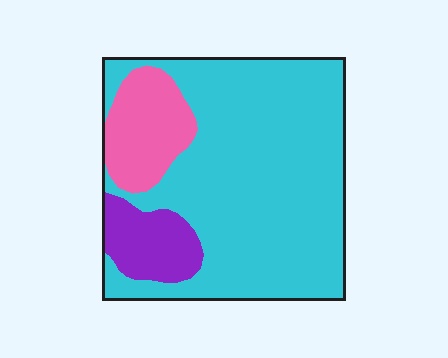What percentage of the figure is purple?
Purple takes up less than a quarter of the figure.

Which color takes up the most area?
Cyan, at roughly 75%.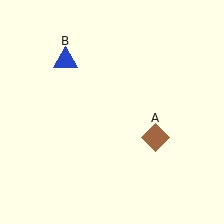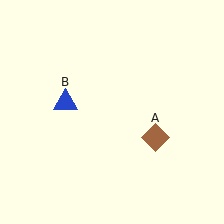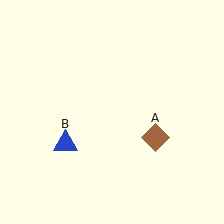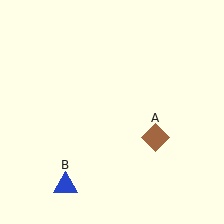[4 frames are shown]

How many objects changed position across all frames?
1 object changed position: blue triangle (object B).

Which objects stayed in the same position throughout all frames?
Brown diamond (object A) remained stationary.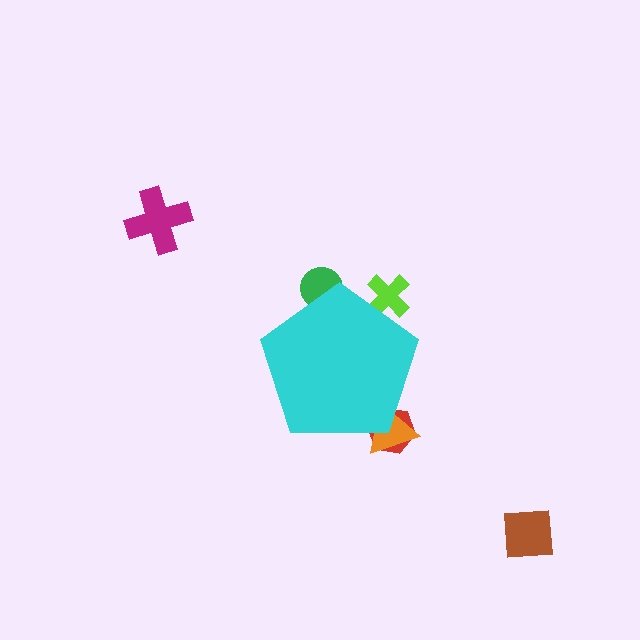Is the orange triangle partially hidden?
Yes, the orange triangle is partially hidden behind the cyan pentagon.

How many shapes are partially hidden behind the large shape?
4 shapes are partially hidden.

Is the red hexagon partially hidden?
Yes, the red hexagon is partially hidden behind the cyan pentagon.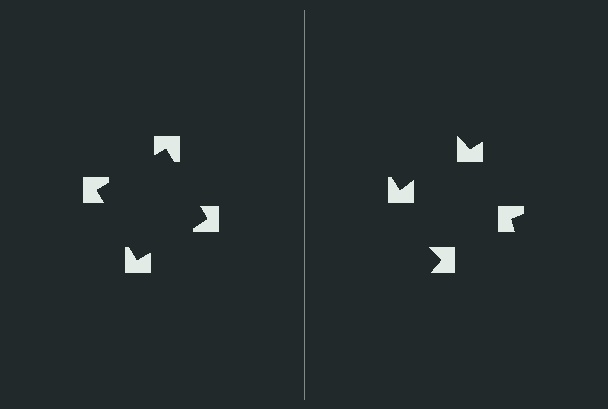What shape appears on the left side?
An illusory square.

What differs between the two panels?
The notched squares are positioned identically on both sides; only the wedge orientations differ. On the left they align to a square; on the right they are misaligned.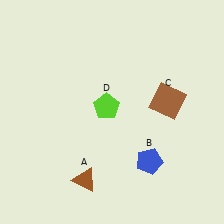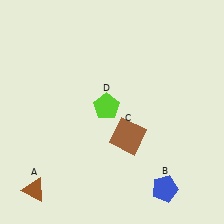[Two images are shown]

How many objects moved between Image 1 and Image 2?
3 objects moved between the two images.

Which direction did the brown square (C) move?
The brown square (C) moved left.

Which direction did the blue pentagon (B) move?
The blue pentagon (B) moved down.